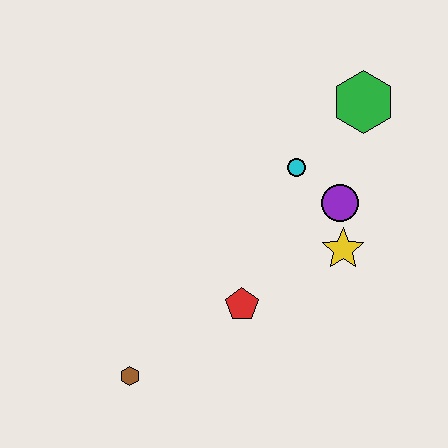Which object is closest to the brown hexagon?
The red pentagon is closest to the brown hexagon.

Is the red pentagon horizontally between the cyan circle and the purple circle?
No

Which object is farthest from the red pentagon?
The green hexagon is farthest from the red pentagon.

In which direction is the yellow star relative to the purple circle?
The yellow star is below the purple circle.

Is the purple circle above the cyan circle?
No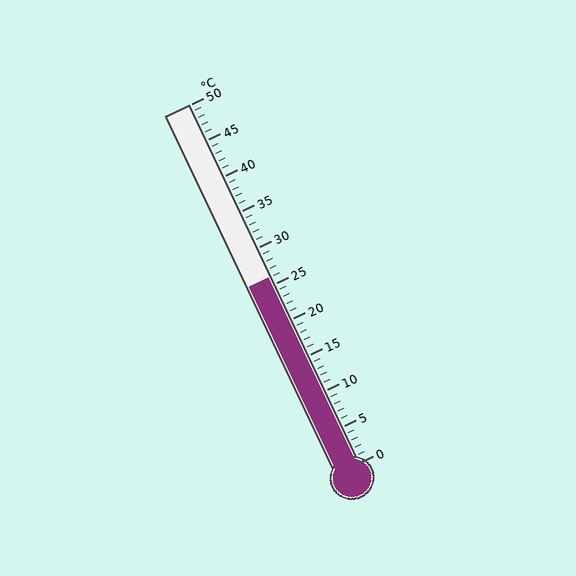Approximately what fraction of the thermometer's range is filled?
The thermometer is filled to approximately 50% of its range.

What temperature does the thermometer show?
The thermometer shows approximately 26°C.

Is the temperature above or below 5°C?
The temperature is above 5°C.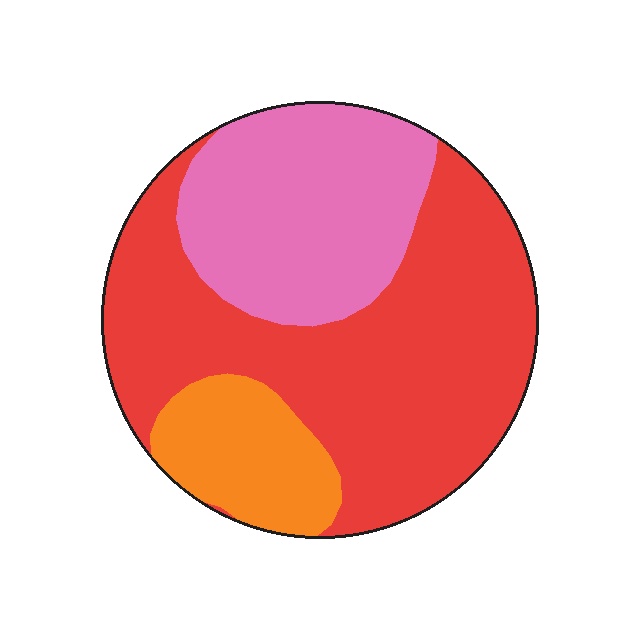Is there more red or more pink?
Red.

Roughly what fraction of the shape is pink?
Pink covers 30% of the shape.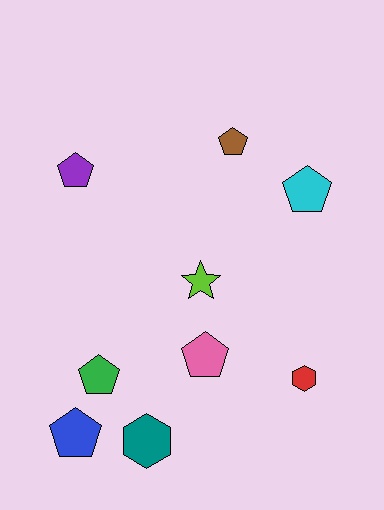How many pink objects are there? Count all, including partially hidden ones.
There is 1 pink object.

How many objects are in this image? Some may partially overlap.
There are 9 objects.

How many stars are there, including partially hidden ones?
There is 1 star.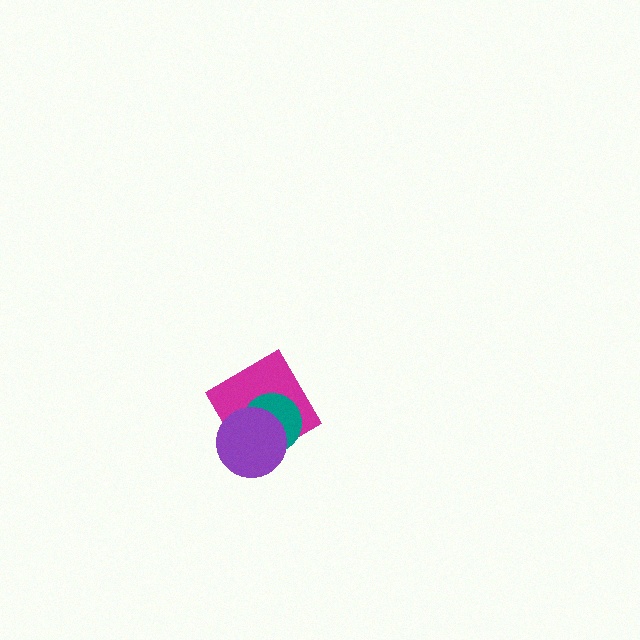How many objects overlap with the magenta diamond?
2 objects overlap with the magenta diamond.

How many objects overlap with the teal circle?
2 objects overlap with the teal circle.